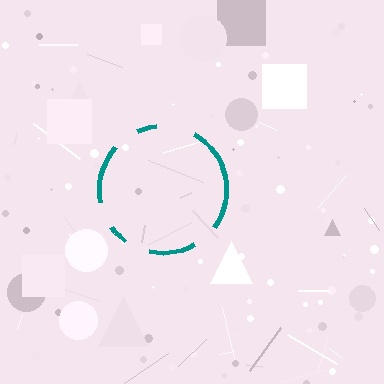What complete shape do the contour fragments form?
The contour fragments form a circle.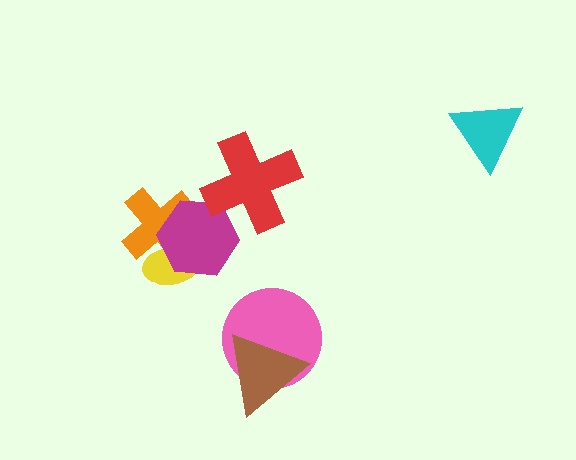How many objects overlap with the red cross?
1 object overlaps with the red cross.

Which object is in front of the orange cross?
The magenta hexagon is in front of the orange cross.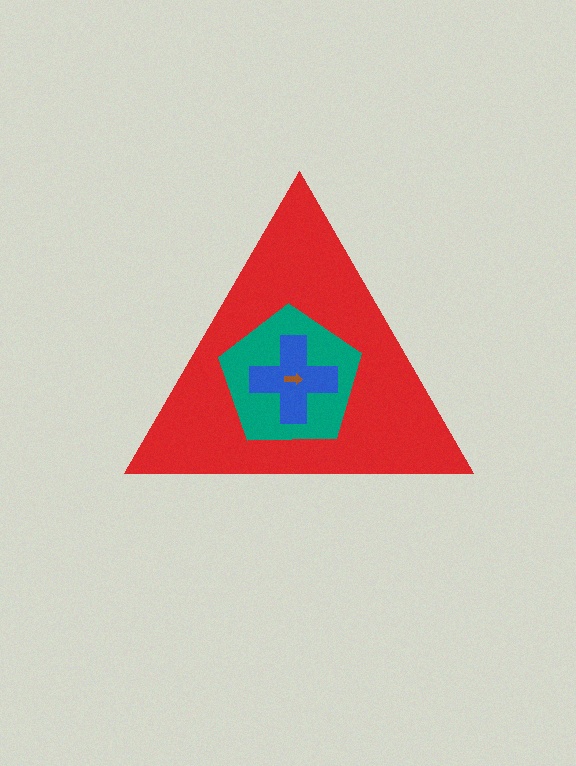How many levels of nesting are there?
4.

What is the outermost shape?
The red triangle.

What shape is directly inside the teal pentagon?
The blue cross.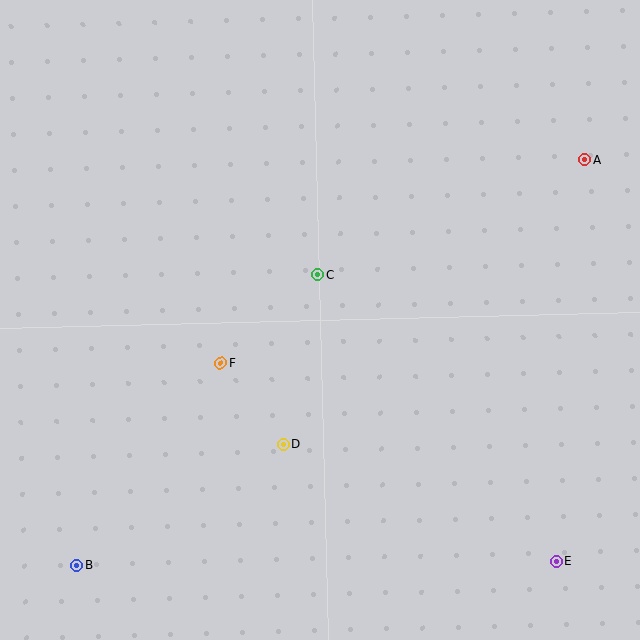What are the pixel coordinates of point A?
Point A is at (585, 160).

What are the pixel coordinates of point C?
Point C is at (317, 275).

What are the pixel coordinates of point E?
Point E is at (556, 561).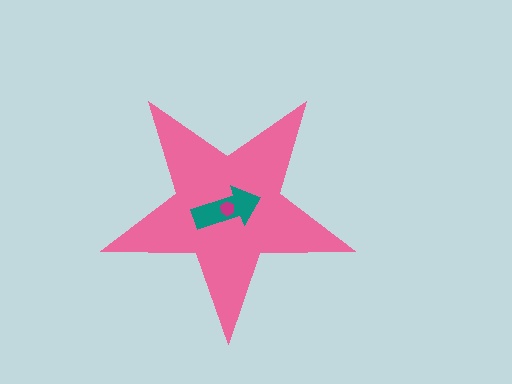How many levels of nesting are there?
3.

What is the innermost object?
The magenta hexagon.